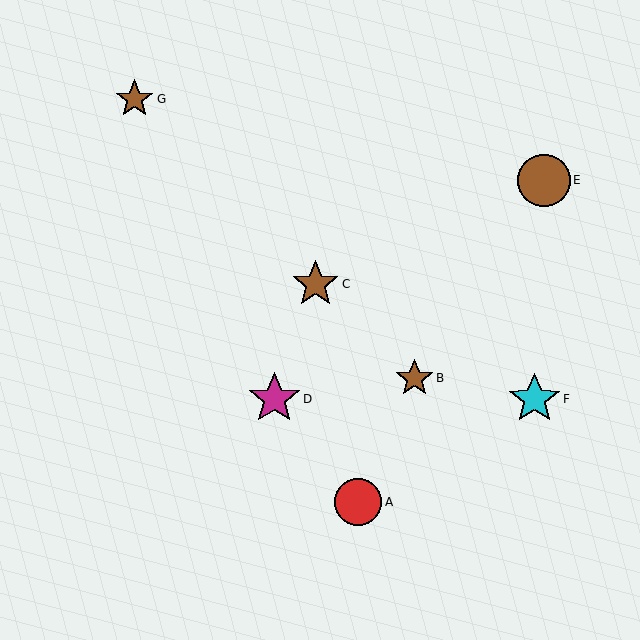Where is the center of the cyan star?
The center of the cyan star is at (534, 399).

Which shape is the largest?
The brown circle (labeled E) is the largest.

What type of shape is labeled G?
Shape G is a brown star.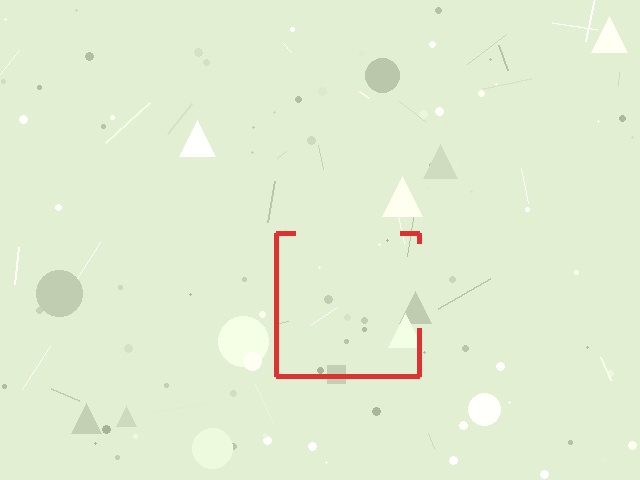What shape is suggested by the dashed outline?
The dashed outline suggests a square.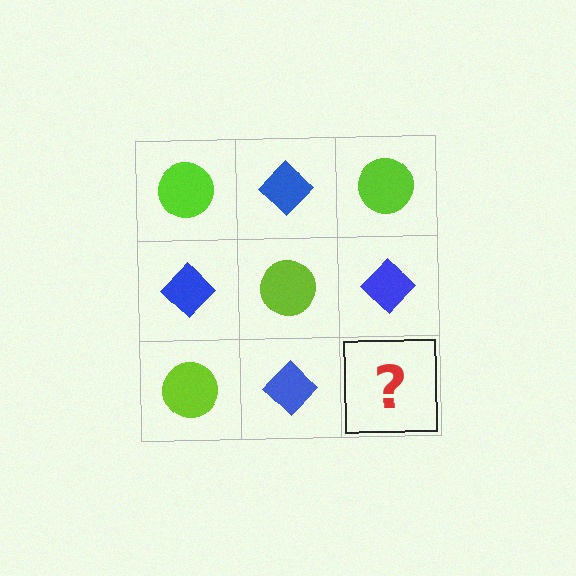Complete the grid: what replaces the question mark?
The question mark should be replaced with a lime circle.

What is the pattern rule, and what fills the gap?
The rule is that it alternates lime circle and blue diamond in a checkerboard pattern. The gap should be filled with a lime circle.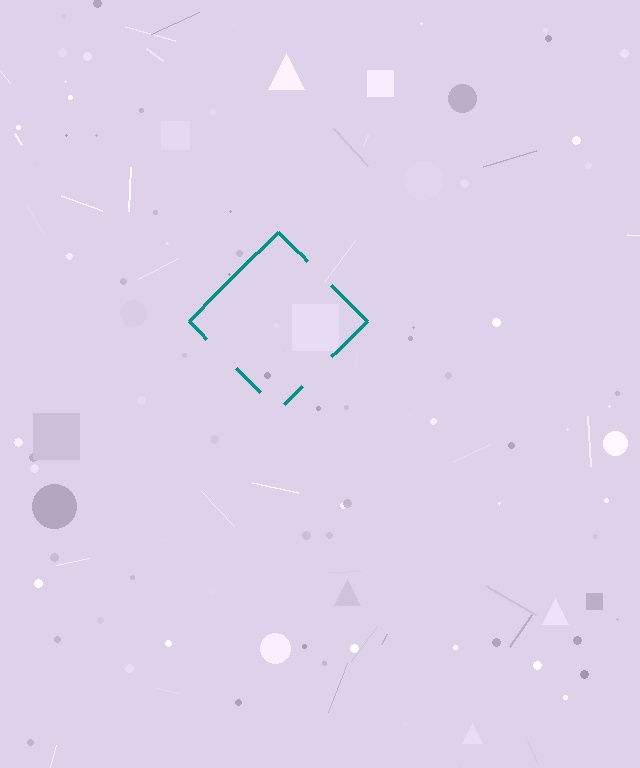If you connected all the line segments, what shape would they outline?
They would outline a diamond.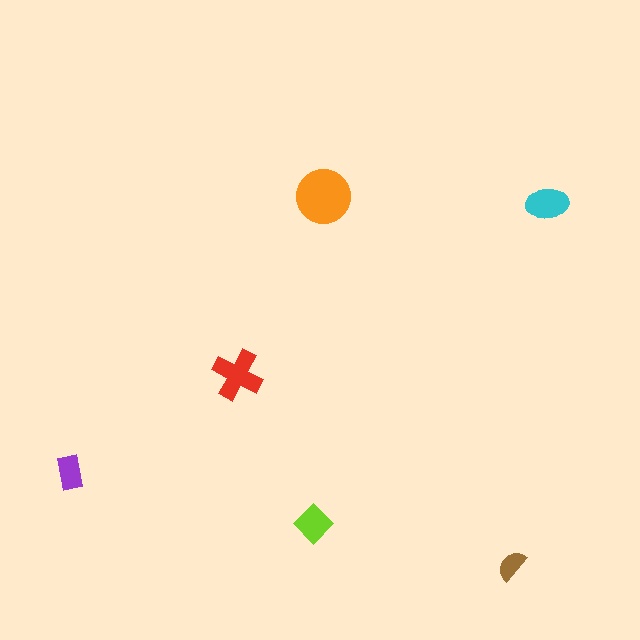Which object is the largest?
The orange circle.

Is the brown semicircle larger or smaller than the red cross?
Smaller.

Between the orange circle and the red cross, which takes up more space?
The orange circle.